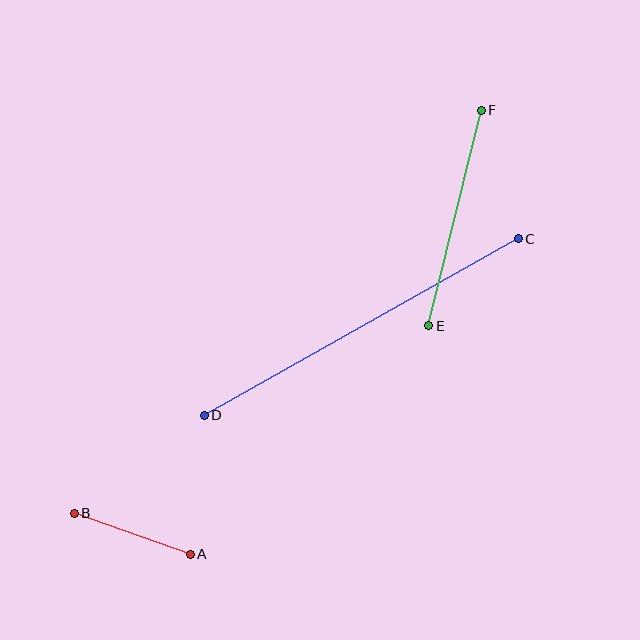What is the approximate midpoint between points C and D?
The midpoint is at approximately (361, 327) pixels.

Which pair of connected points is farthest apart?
Points C and D are farthest apart.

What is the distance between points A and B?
The distance is approximately 123 pixels.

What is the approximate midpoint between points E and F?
The midpoint is at approximately (455, 218) pixels.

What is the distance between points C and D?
The distance is approximately 360 pixels.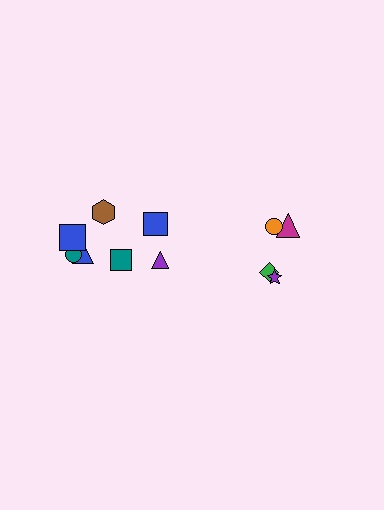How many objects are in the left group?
There are 7 objects.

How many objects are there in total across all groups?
There are 11 objects.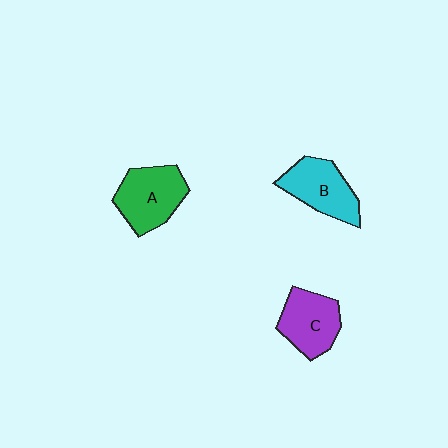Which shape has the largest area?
Shape A (green).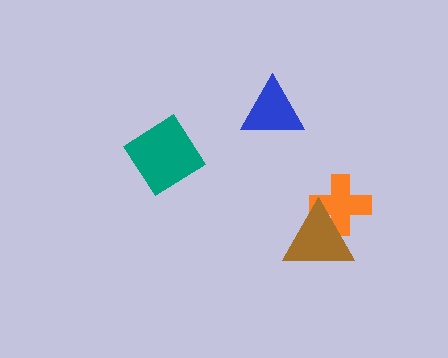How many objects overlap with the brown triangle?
1 object overlaps with the brown triangle.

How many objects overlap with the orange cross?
1 object overlaps with the orange cross.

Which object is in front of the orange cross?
The brown triangle is in front of the orange cross.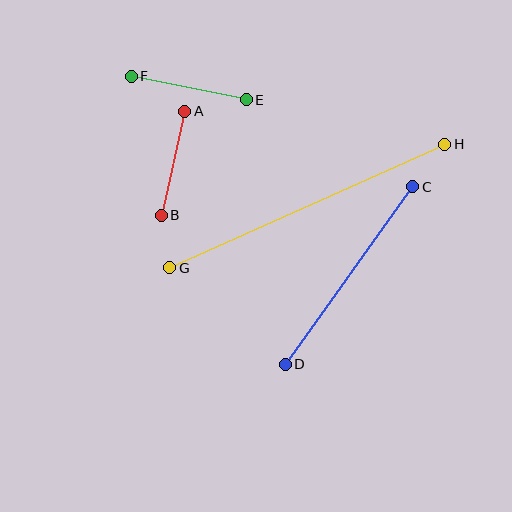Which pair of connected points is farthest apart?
Points G and H are farthest apart.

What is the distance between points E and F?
The distance is approximately 117 pixels.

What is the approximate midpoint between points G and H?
The midpoint is at approximately (307, 206) pixels.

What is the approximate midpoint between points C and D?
The midpoint is at approximately (349, 276) pixels.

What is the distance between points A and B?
The distance is approximately 106 pixels.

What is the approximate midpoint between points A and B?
The midpoint is at approximately (173, 163) pixels.